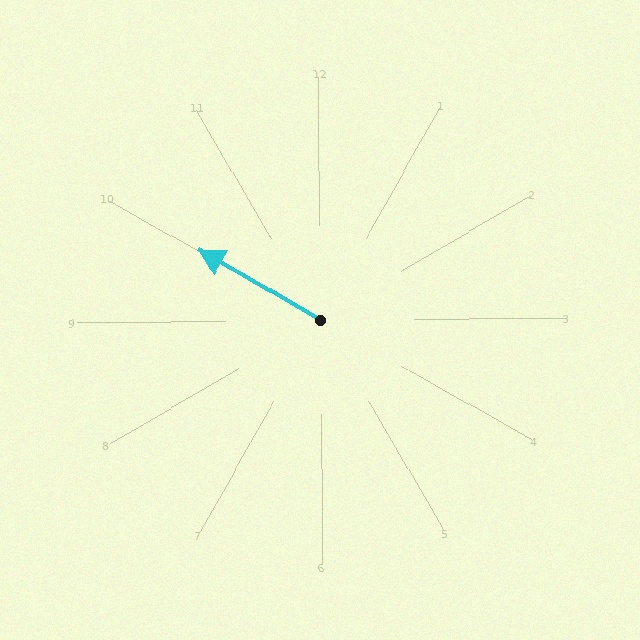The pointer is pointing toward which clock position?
Roughly 10 o'clock.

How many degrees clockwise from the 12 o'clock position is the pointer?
Approximately 301 degrees.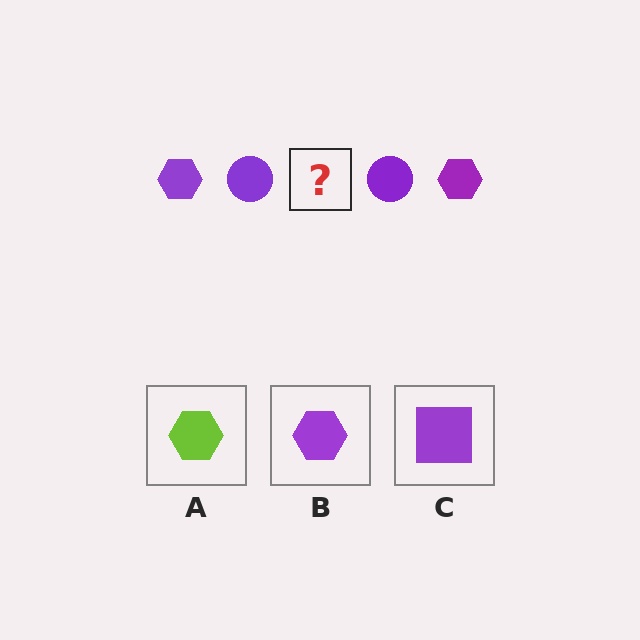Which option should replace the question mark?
Option B.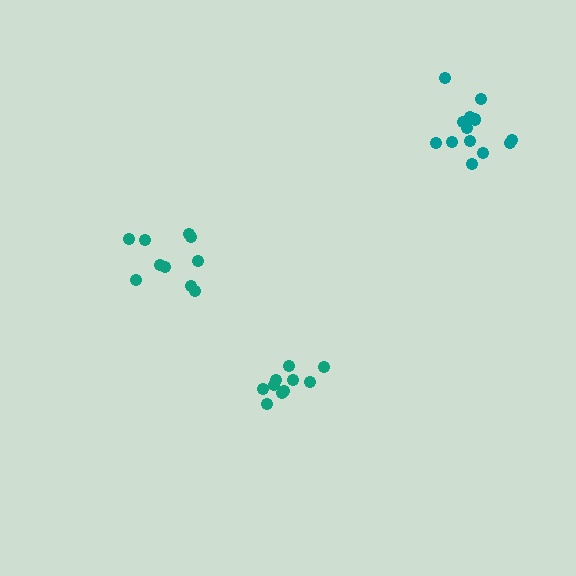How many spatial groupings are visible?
There are 3 spatial groupings.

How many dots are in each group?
Group 1: 10 dots, Group 2: 10 dots, Group 3: 14 dots (34 total).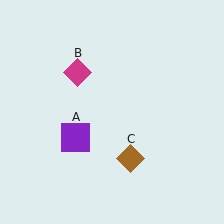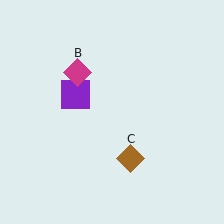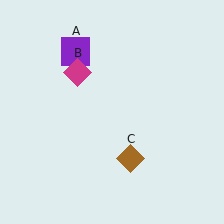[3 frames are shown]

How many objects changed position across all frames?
1 object changed position: purple square (object A).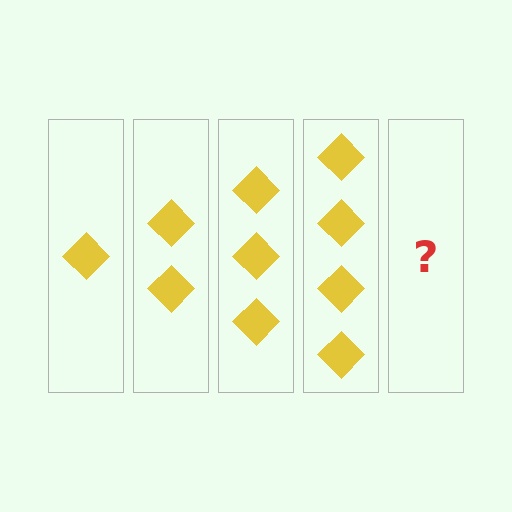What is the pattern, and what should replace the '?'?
The pattern is that each step adds one more diamond. The '?' should be 5 diamonds.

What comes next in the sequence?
The next element should be 5 diamonds.